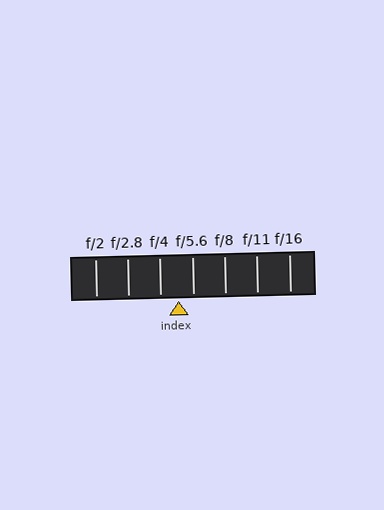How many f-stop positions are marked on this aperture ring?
There are 7 f-stop positions marked.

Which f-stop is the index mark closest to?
The index mark is closest to f/5.6.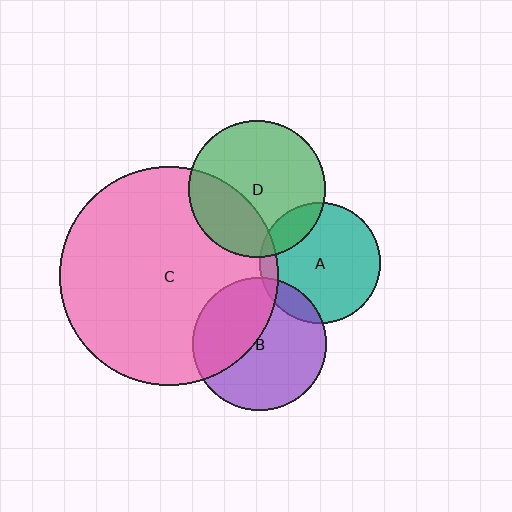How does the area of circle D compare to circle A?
Approximately 1.3 times.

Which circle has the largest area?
Circle C (pink).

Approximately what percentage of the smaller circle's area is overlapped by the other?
Approximately 15%.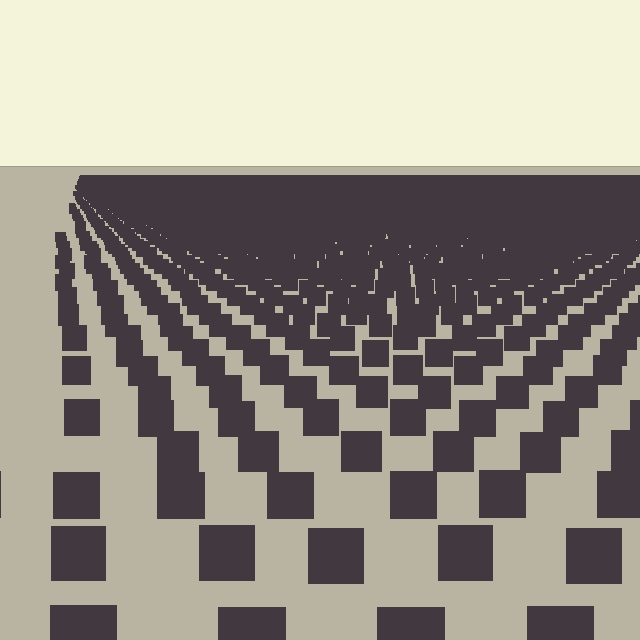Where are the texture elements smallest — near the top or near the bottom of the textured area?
Near the top.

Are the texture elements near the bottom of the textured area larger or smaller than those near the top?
Larger. Near the bottom, elements are closer to the viewer and appear at a bigger on-screen size.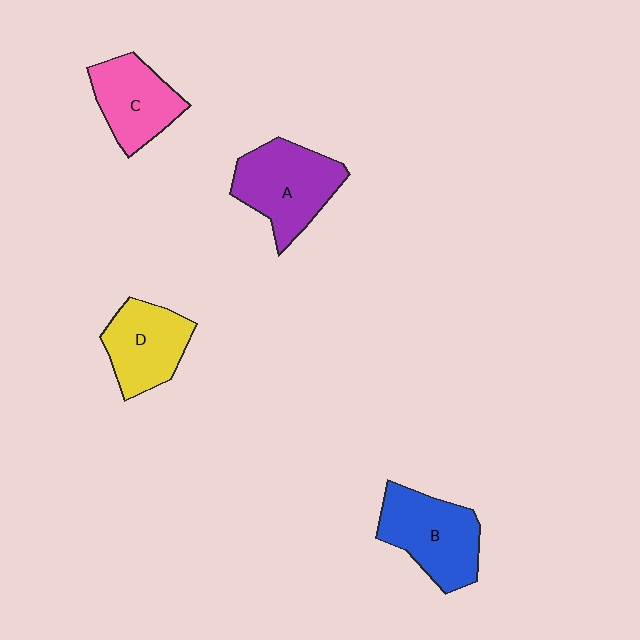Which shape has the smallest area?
Shape C (pink).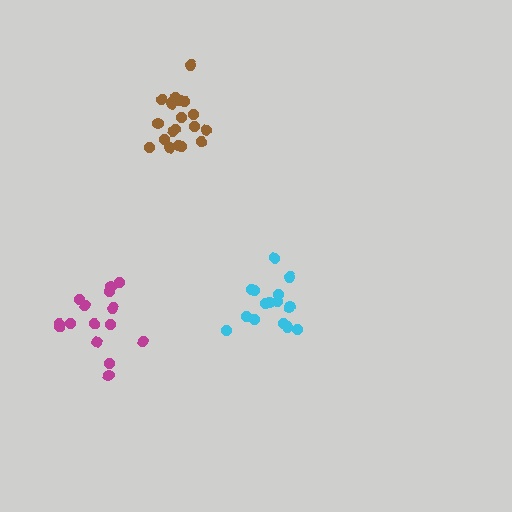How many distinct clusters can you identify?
There are 3 distinct clusters.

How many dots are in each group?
Group 1: 15 dots, Group 2: 19 dots, Group 3: 15 dots (49 total).